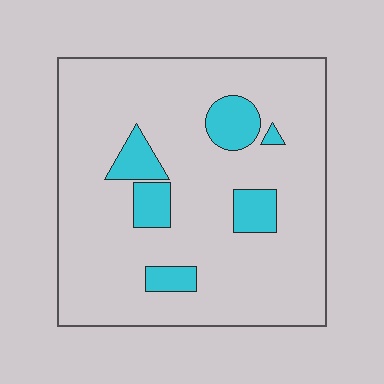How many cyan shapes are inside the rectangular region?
6.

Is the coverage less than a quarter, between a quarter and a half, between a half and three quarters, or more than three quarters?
Less than a quarter.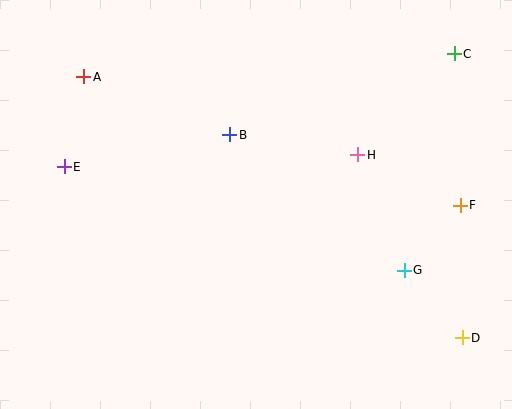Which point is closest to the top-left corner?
Point A is closest to the top-left corner.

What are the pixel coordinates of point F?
Point F is at (460, 205).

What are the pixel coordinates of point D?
Point D is at (462, 338).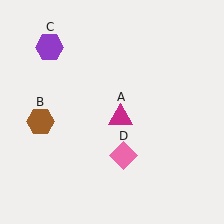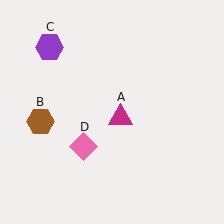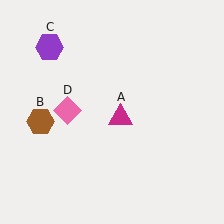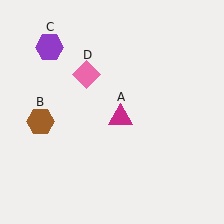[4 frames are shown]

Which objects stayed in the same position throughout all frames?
Magenta triangle (object A) and brown hexagon (object B) and purple hexagon (object C) remained stationary.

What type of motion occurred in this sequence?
The pink diamond (object D) rotated clockwise around the center of the scene.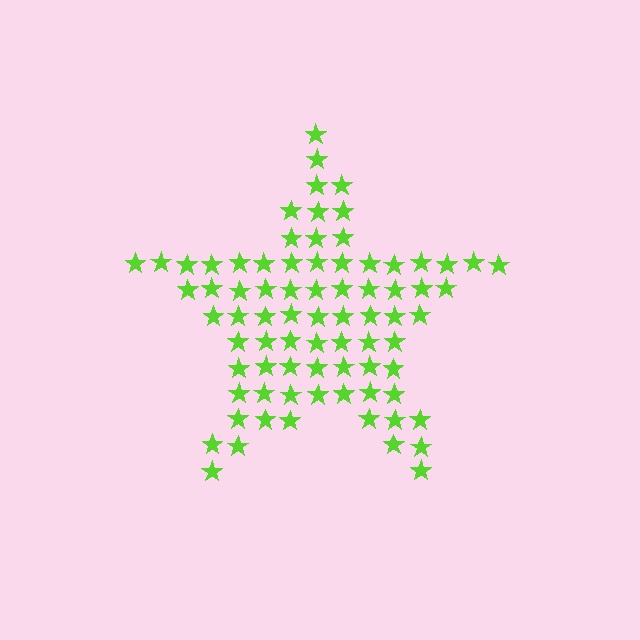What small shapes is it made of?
It is made of small stars.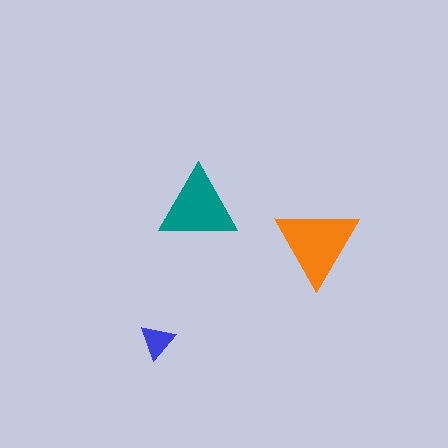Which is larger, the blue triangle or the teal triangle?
The teal one.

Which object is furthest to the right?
The orange triangle is rightmost.